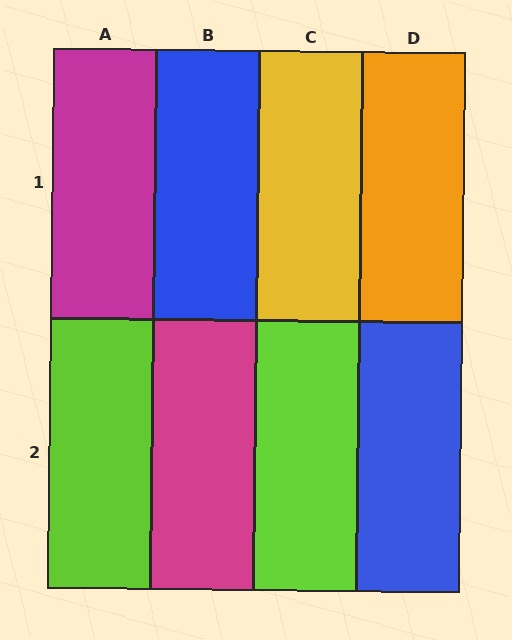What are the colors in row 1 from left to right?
Magenta, blue, yellow, orange.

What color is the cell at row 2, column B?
Magenta.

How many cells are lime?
2 cells are lime.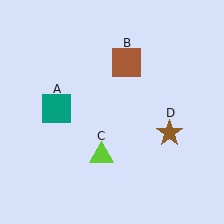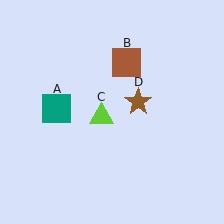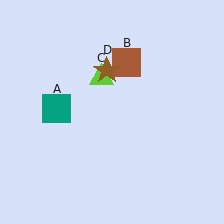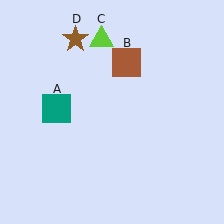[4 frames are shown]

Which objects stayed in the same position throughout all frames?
Teal square (object A) and brown square (object B) remained stationary.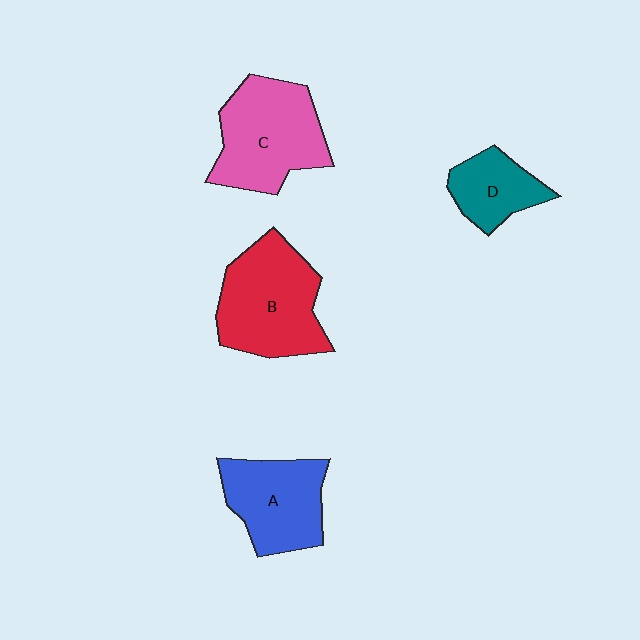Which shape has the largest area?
Shape B (red).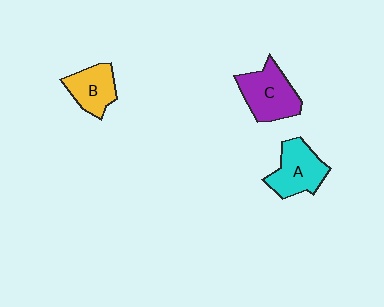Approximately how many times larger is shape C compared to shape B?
Approximately 1.3 times.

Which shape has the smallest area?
Shape B (yellow).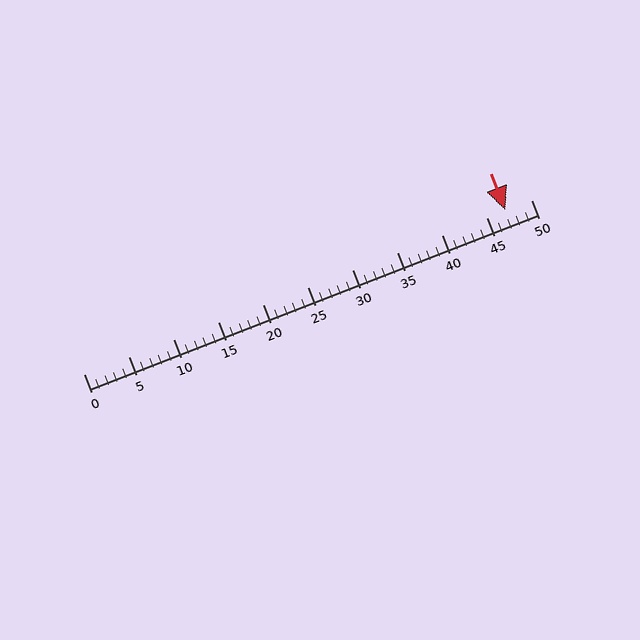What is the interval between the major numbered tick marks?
The major tick marks are spaced 5 units apart.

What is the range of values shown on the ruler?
The ruler shows values from 0 to 50.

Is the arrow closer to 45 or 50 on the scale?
The arrow is closer to 45.